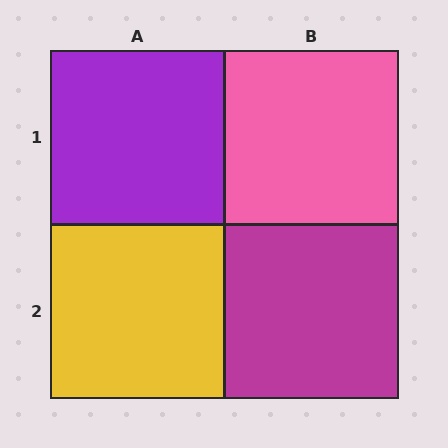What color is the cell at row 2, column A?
Yellow.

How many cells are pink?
1 cell is pink.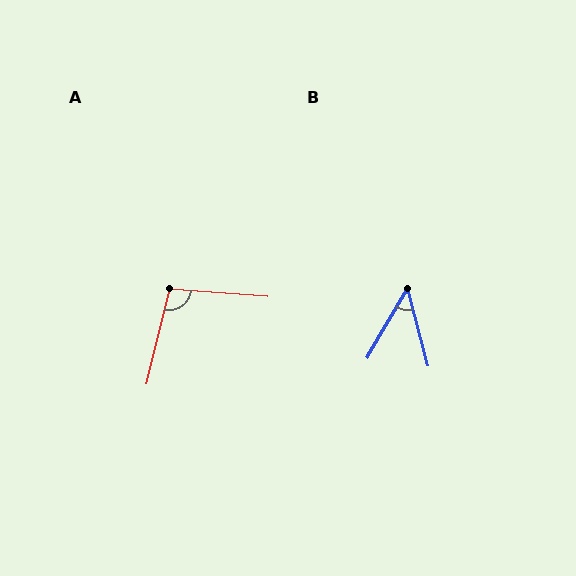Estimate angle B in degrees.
Approximately 45 degrees.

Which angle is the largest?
A, at approximately 100 degrees.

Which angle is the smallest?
B, at approximately 45 degrees.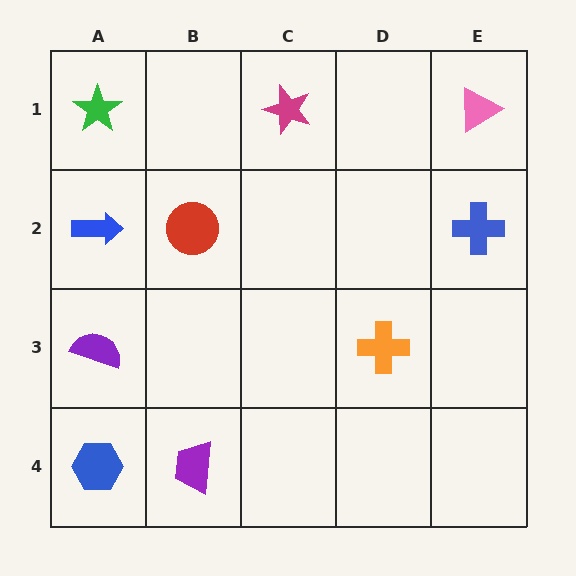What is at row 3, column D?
An orange cross.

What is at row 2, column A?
A blue arrow.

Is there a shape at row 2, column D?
No, that cell is empty.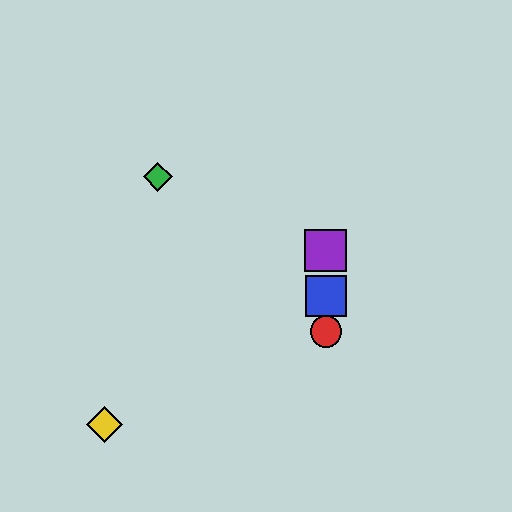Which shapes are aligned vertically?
The red circle, the blue square, the purple square are aligned vertically.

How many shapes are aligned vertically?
3 shapes (the red circle, the blue square, the purple square) are aligned vertically.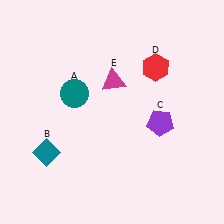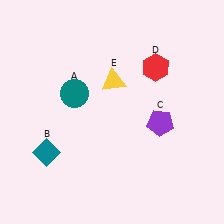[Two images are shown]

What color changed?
The triangle (E) changed from magenta in Image 1 to yellow in Image 2.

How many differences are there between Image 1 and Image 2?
There is 1 difference between the two images.